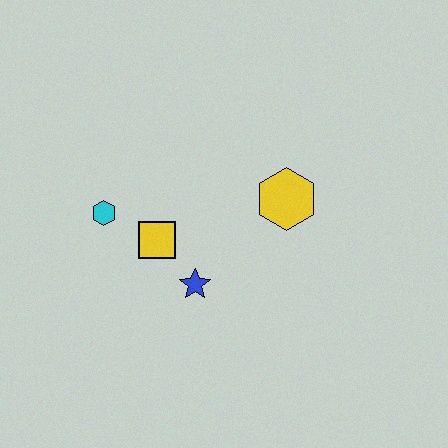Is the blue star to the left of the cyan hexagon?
No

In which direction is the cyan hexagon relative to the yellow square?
The cyan hexagon is to the left of the yellow square.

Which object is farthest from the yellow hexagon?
The cyan hexagon is farthest from the yellow hexagon.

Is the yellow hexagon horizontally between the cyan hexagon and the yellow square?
No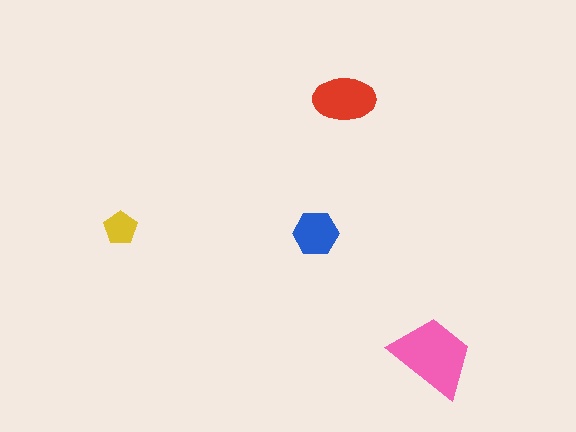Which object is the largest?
The pink trapezoid.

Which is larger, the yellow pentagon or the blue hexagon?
The blue hexagon.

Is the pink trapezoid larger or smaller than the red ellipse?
Larger.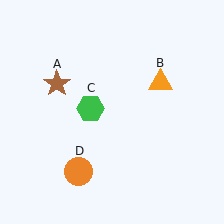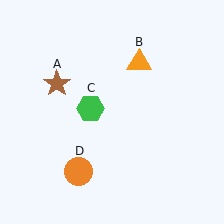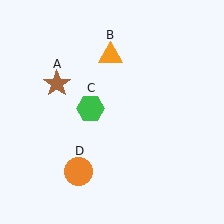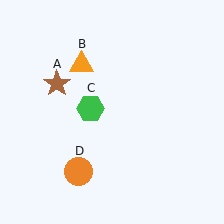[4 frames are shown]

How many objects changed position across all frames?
1 object changed position: orange triangle (object B).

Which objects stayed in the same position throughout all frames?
Brown star (object A) and green hexagon (object C) and orange circle (object D) remained stationary.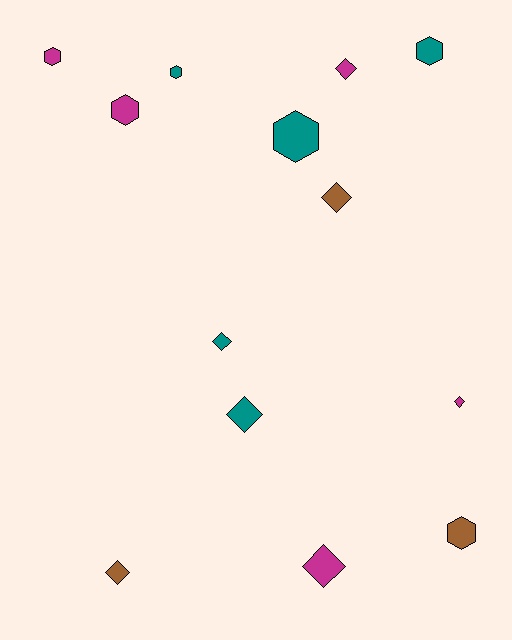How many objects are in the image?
There are 13 objects.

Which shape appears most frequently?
Diamond, with 7 objects.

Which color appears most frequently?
Teal, with 5 objects.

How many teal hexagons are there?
There are 3 teal hexagons.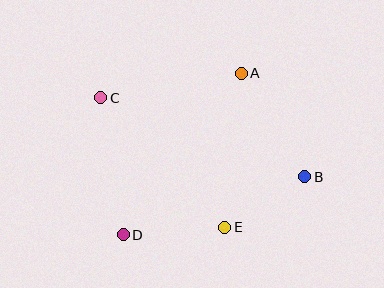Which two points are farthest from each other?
Points B and C are farthest from each other.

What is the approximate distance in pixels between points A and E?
The distance between A and E is approximately 155 pixels.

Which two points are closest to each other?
Points B and E are closest to each other.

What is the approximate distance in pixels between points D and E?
The distance between D and E is approximately 102 pixels.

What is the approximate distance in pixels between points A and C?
The distance between A and C is approximately 143 pixels.